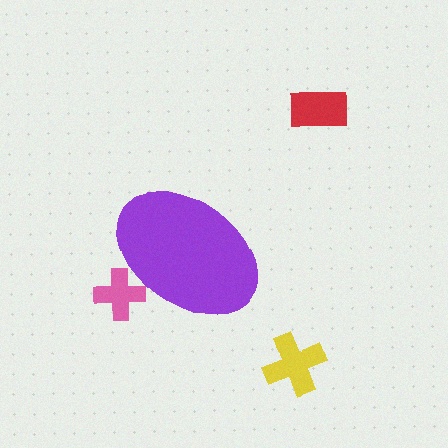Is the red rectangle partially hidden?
No, the red rectangle is fully visible.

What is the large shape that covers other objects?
A purple ellipse.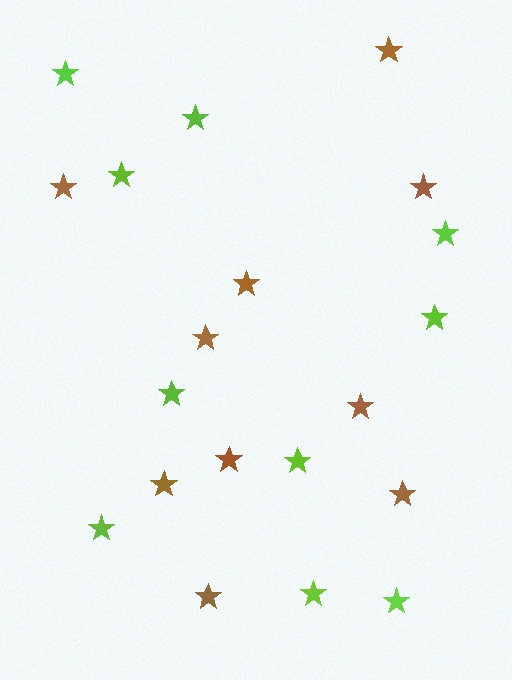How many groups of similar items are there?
There are 2 groups: one group of brown stars (10) and one group of lime stars (10).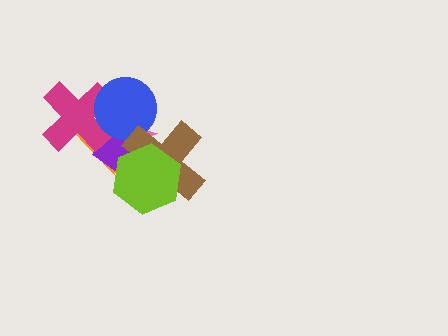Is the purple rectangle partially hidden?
Yes, it is partially covered by another shape.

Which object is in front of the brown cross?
The lime hexagon is in front of the brown cross.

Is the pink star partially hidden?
Yes, it is partially covered by another shape.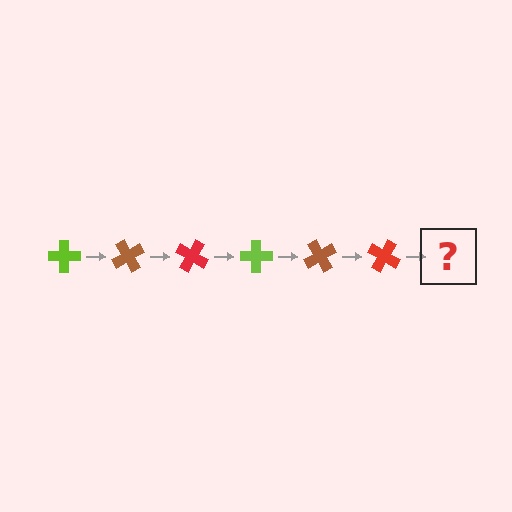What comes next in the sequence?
The next element should be a lime cross, rotated 360 degrees from the start.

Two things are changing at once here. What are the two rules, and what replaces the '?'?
The two rules are that it rotates 60 degrees each step and the color cycles through lime, brown, and red. The '?' should be a lime cross, rotated 360 degrees from the start.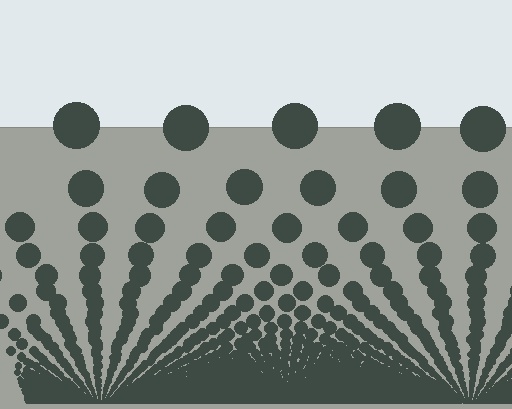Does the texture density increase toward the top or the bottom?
Density increases toward the bottom.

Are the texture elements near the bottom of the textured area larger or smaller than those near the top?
Smaller. The gradient is inverted — elements near the bottom are smaller and denser.